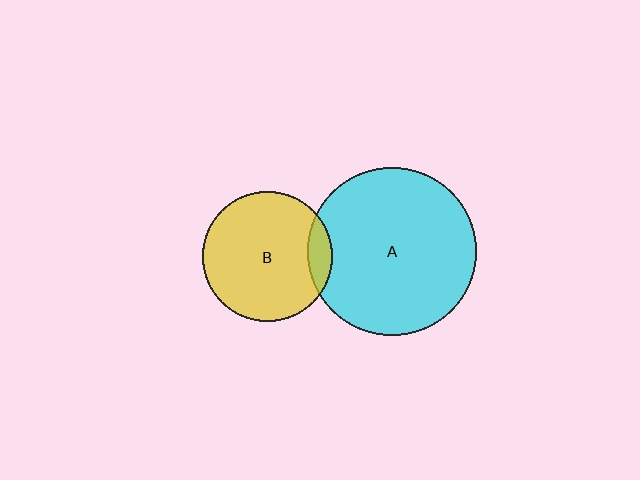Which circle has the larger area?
Circle A (cyan).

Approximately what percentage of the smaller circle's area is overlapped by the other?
Approximately 10%.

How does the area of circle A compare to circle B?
Approximately 1.7 times.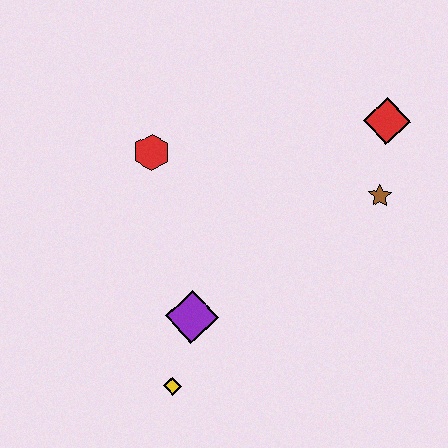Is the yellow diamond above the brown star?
No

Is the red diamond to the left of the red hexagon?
No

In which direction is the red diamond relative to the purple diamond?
The red diamond is above the purple diamond.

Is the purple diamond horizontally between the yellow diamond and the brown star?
Yes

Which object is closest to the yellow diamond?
The purple diamond is closest to the yellow diamond.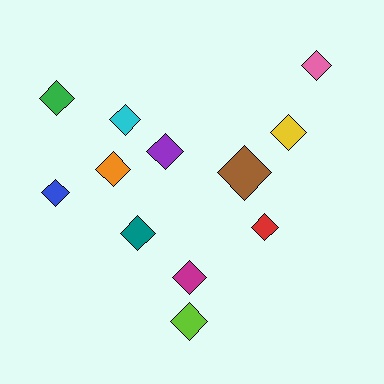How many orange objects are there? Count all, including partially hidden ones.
There is 1 orange object.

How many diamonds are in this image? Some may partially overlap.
There are 12 diamonds.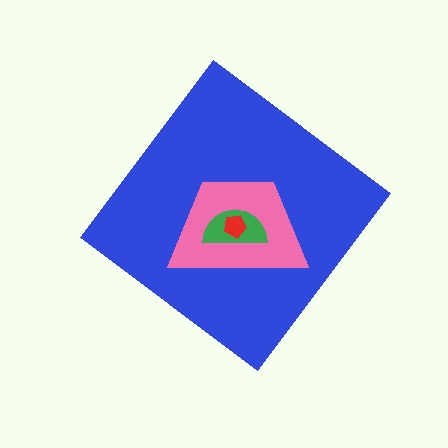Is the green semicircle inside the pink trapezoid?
Yes.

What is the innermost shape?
The red pentagon.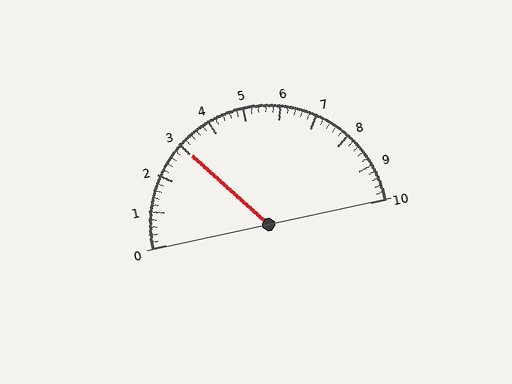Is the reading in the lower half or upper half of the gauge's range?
The reading is in the lower half of the range (0 to 10).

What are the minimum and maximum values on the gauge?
The gauge ranges from 0 to 10.